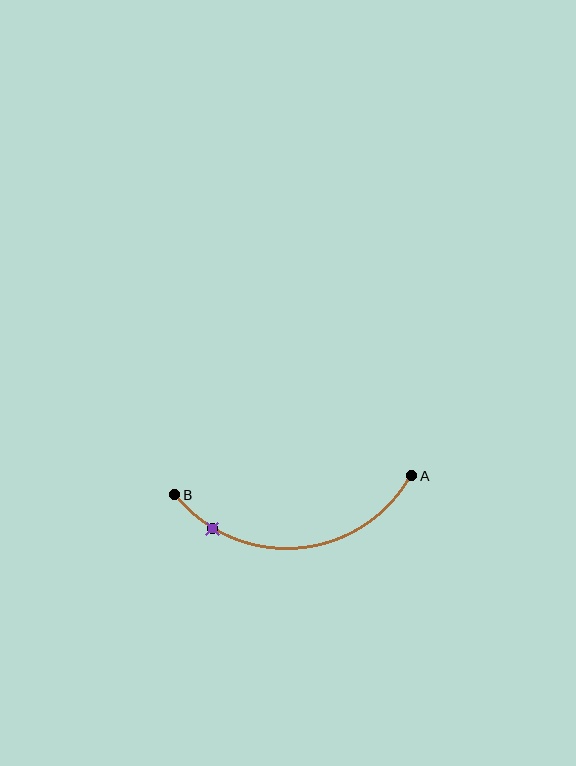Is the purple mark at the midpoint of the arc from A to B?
No. The purple mark lies on the arc but is closer to endpoint B. The arc midpoint would be at the point on the curve equidistant along the arc from both A and B.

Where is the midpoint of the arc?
The arc midpoint is the point on the curve farthest from the straight line joining A and B. It sits below that line.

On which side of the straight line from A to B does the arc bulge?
The arc bulges below the straight line connecting A and B.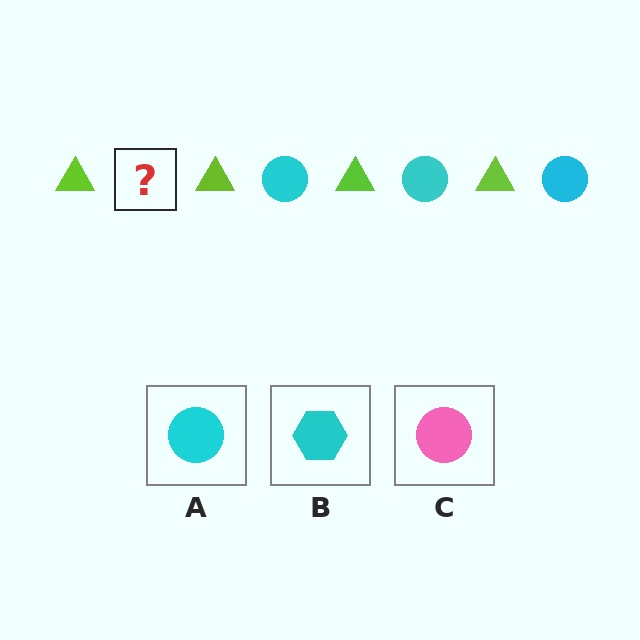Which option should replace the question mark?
Option A.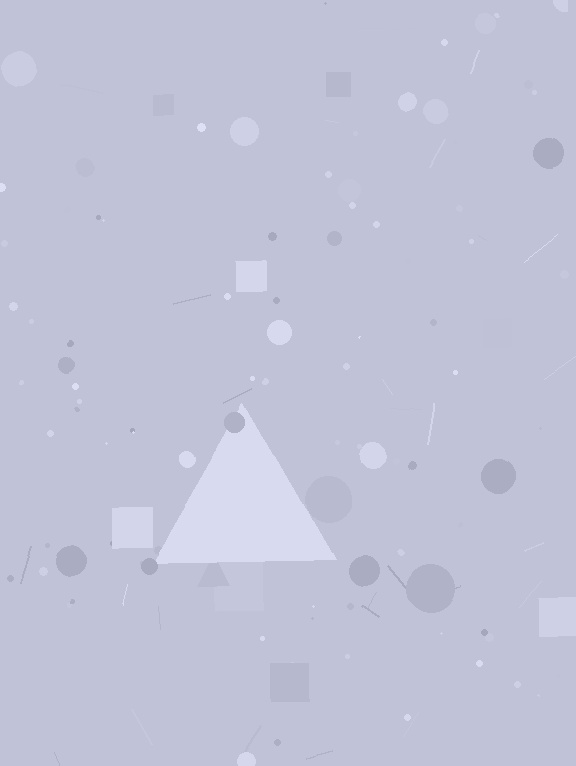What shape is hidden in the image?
A triangle is hidden in the image.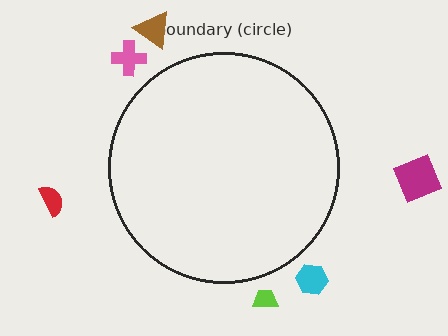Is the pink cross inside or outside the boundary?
Outside.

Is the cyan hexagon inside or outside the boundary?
Outside.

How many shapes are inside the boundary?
0 inside, 6 outside.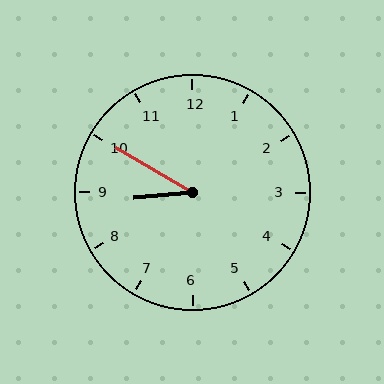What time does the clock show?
8:50.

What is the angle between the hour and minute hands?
Approximately 35 degrees.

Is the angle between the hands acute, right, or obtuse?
It is acute.